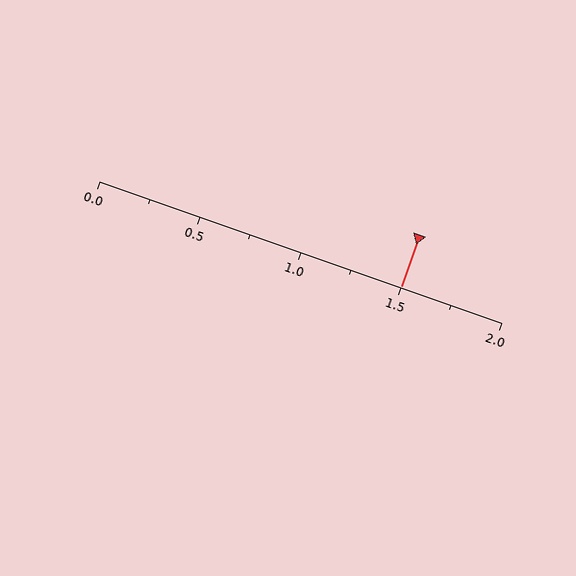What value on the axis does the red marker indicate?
The marker indicates approximately 1.5.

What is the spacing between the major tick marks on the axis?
The major ticks are spaced 0.5 apart.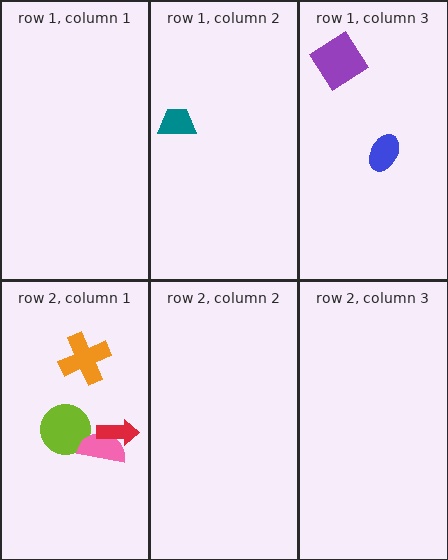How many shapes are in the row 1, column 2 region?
1.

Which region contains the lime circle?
The row 2, column 1 region.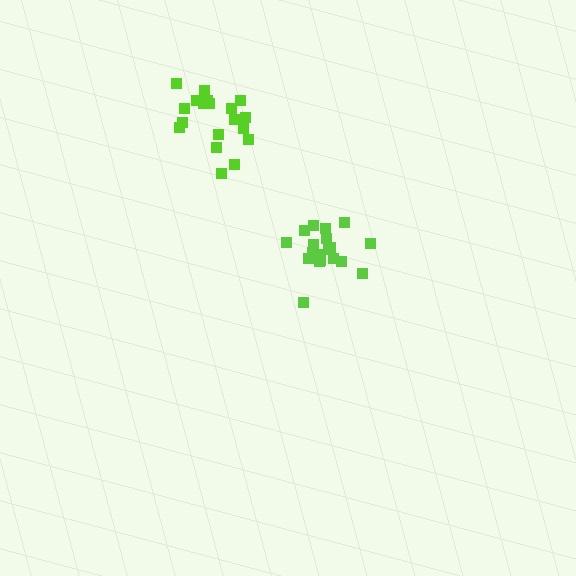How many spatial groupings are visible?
There are 2 spatial groupings.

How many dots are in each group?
Group 1: 20 dots, Group 2: 19 dots (39 total).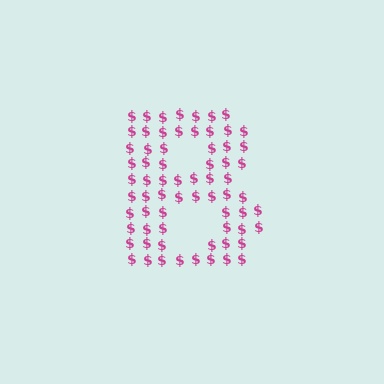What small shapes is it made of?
It is made of small dollar signs.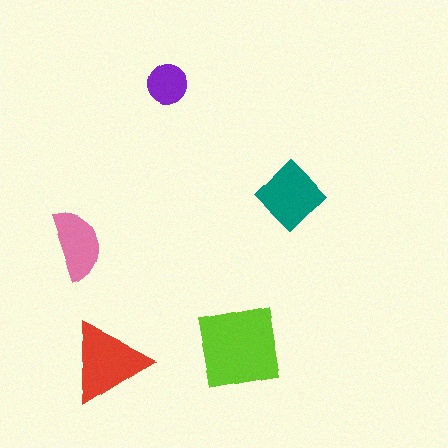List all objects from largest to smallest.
The lime square, the red triangle, the teal diamond, the pink semicircle, the purple circle.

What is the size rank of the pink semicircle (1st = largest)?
4th.